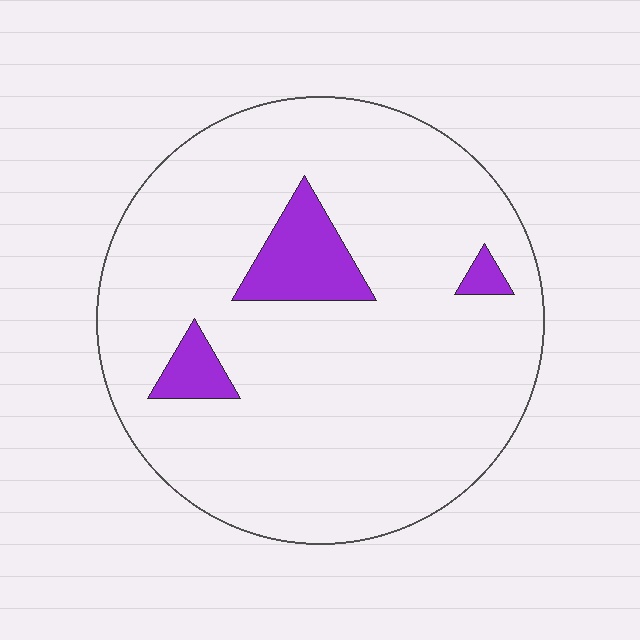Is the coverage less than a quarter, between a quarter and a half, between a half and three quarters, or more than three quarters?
Less than a quarter.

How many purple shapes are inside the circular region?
3.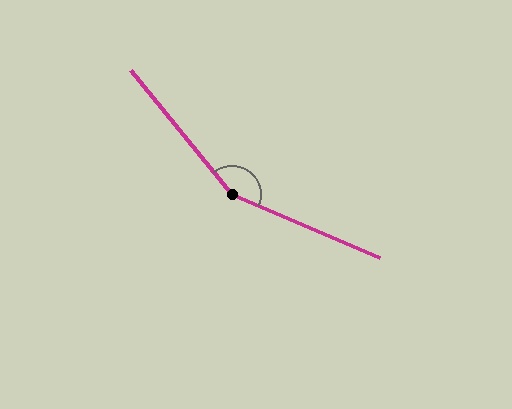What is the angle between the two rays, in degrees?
Approximately 152 degrees.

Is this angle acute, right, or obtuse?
It is obtuse.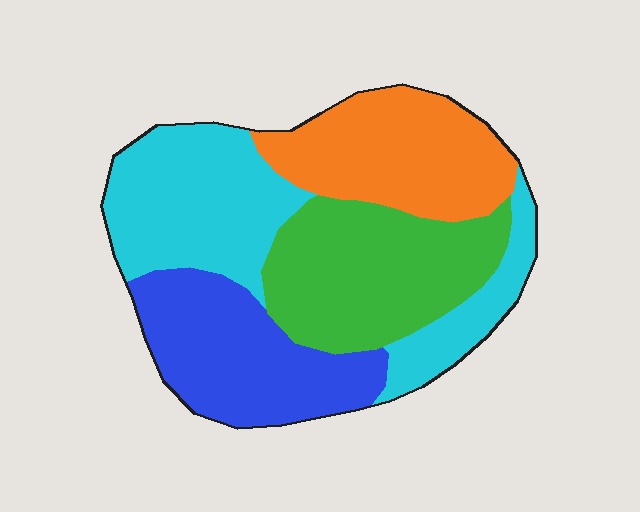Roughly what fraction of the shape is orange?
Orange covers about 20% of the shape.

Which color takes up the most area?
Cyan, at roughly 30%.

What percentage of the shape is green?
Green covers 25% of the shape.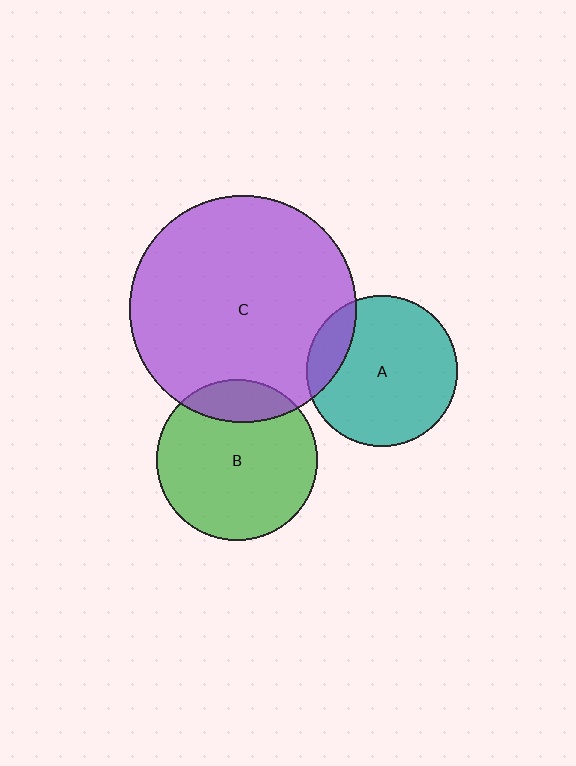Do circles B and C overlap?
Yes.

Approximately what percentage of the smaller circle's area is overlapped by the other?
Approximately 15%.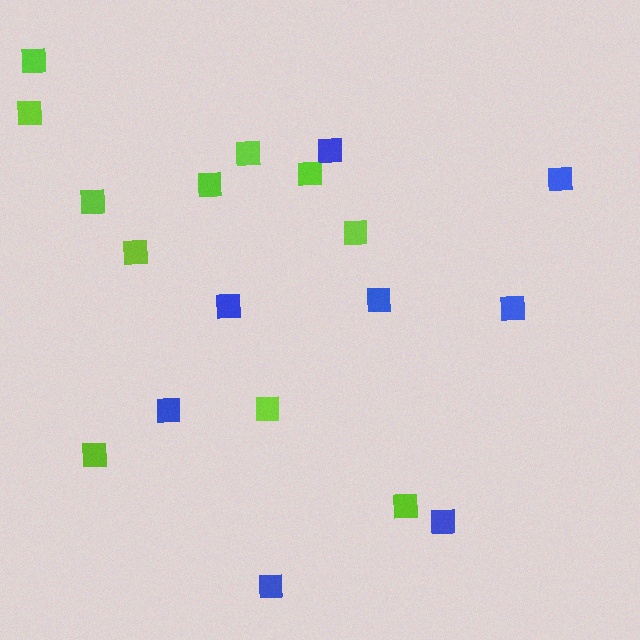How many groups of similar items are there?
There are 2 groups: one group of lime squares (11) and one group of blue squares (8).